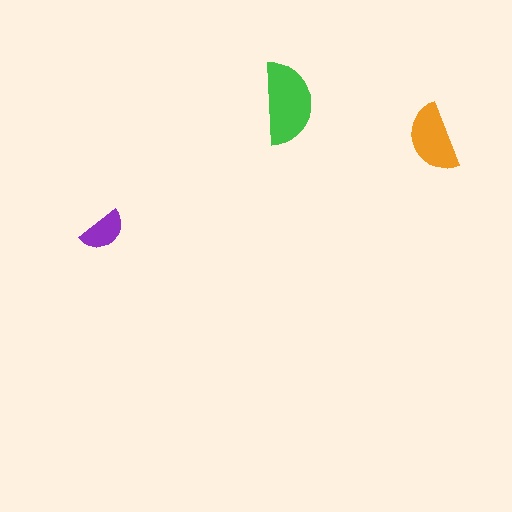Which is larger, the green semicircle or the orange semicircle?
The green one.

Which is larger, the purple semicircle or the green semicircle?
The green one.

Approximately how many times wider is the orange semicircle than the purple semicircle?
About 1.5 times wider.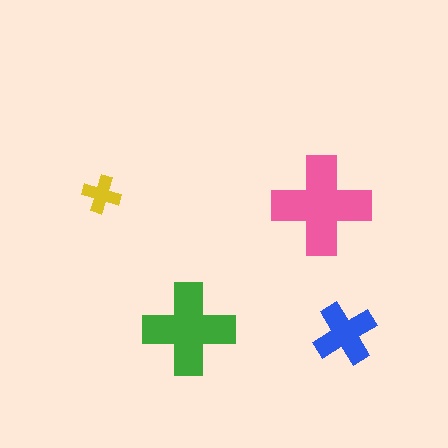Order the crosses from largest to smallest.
the pink one, the green one, the blue one, the yellow one.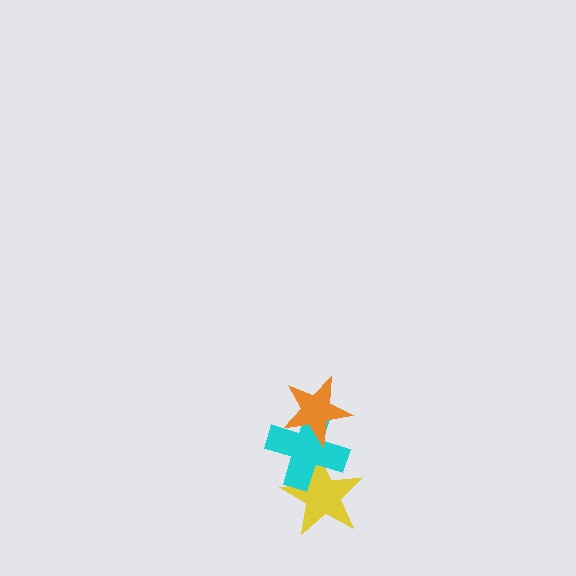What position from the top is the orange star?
The orange star is 1st from the top.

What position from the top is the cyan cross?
The cyan cross is 2nd from the top.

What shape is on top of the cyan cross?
The orange star is on top of the cyan cross.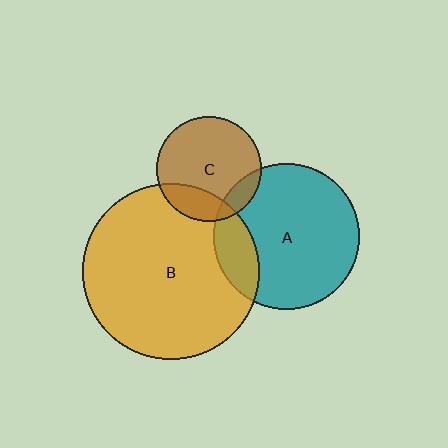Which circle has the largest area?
Circle B (orange).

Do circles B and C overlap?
Yes.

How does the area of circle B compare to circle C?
Approximately 2.8 times.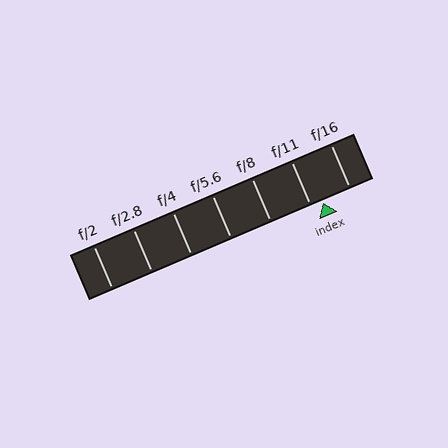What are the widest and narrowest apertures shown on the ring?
The widest aperture shown is f/2 and the narrowest is f/16.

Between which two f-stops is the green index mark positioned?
The index mark is between f/11 and f/16.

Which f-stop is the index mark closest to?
The index mark is closest to f/11.